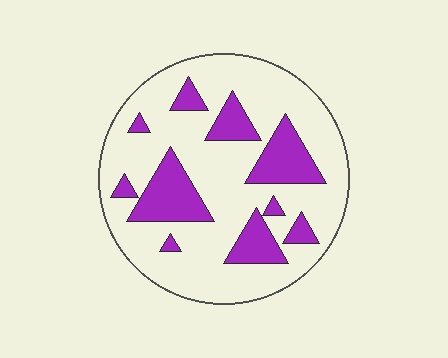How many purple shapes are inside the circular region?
10.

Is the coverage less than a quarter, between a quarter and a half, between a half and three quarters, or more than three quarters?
Less than a quarter.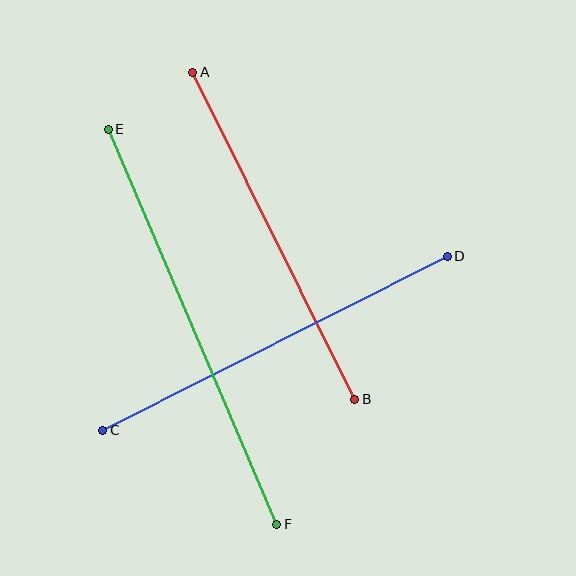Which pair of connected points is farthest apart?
Points E and F are farthest apart.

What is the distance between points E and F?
The distance is approximately 430 pixels.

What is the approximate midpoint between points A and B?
The midpoint is at approximately (274, 236) pixels.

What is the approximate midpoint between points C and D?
The midpoint is at approximately (275, 343) pixels.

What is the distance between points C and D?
The distance is approximately 386 pixels.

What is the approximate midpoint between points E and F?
The midpoint is at approximately (192, 327) pixels.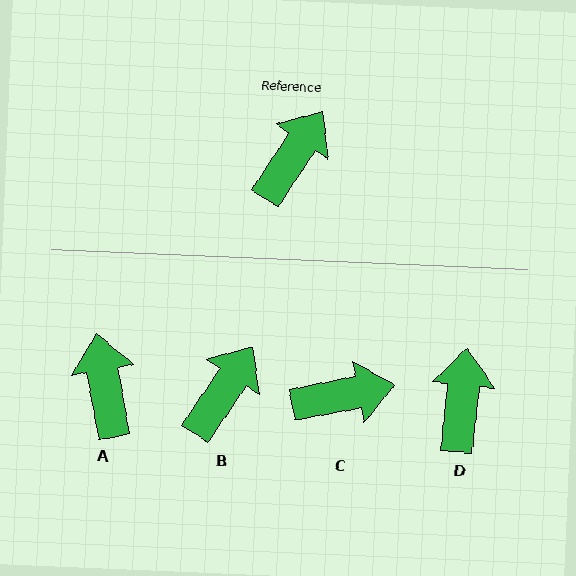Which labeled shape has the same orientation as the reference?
B.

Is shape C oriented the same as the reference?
No, it is off by about 45 degrees.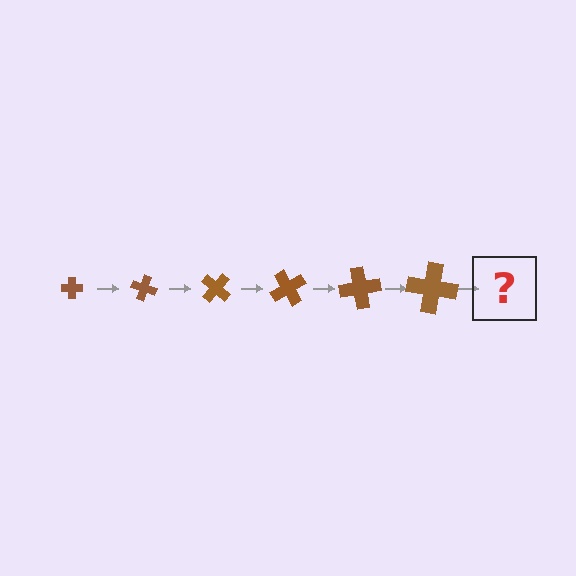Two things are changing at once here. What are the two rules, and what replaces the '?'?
The two rules are that the cross grows larger each step and it rotates 20 degrees each step. The '?' should be a cross, larger than the previous one and rotated 120 degrees from the start.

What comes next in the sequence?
The next element should be a cross, larger than the previous one and rotated 120 degrees from the start.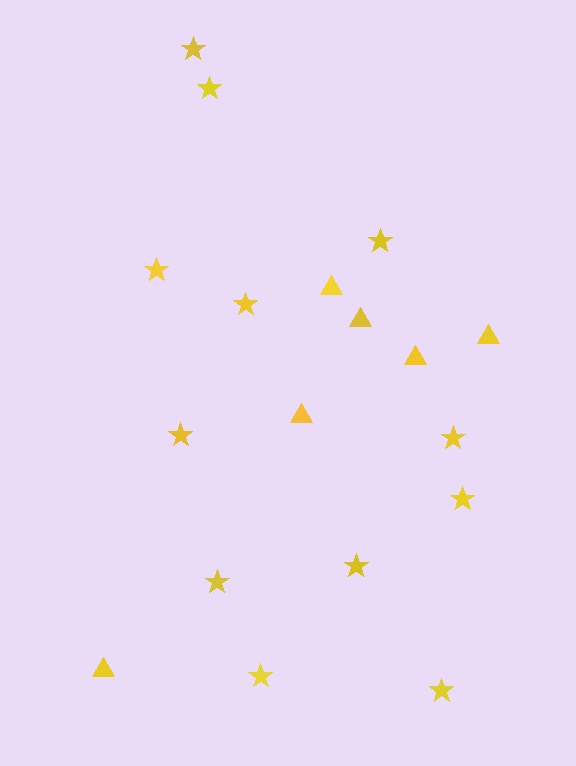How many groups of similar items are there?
There are 2 groups: one group of stars (12) and one group of triangles (6).